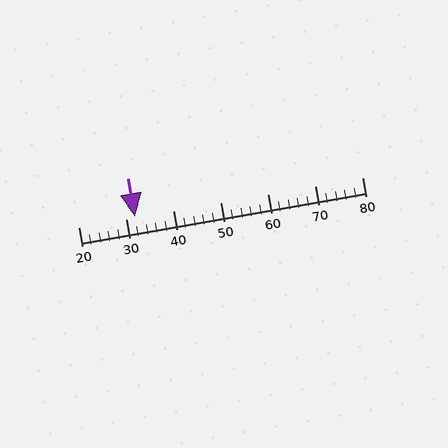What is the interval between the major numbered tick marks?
The major tick marks are spaced 10 units apart.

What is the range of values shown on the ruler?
The ruler shows values from 20 to 80.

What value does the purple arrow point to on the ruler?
The purple arrow points to approximately 32.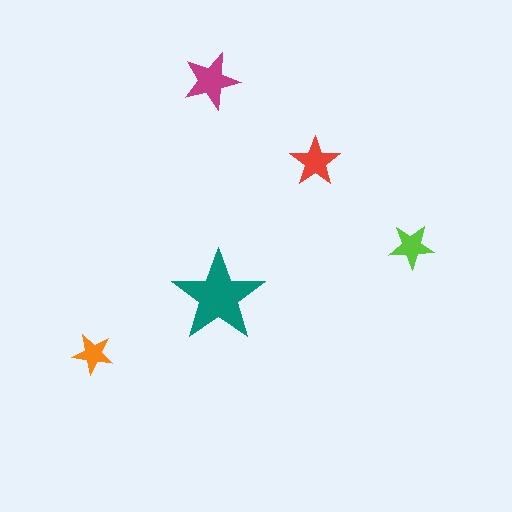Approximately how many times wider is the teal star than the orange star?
About 2 times wider.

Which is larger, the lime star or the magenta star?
The magenta one.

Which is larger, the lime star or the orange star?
The lime one.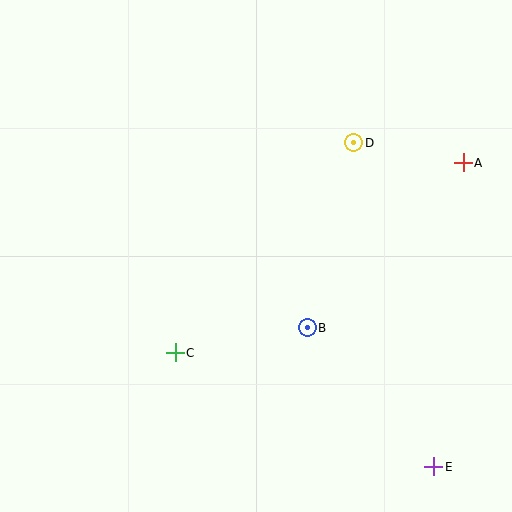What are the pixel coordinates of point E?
Point E is at (434, 467).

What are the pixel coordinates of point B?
Point B is at (307, 328).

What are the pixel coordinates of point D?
Point D is at (354, 143).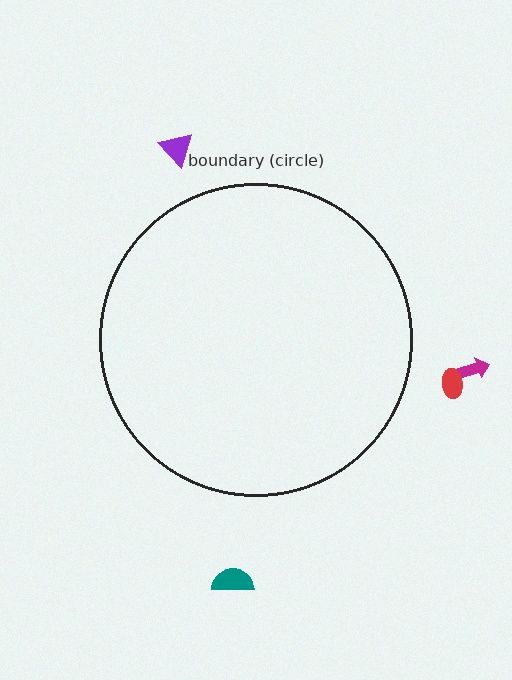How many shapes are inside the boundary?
0 inside, 4 outside.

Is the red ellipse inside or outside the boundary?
Outside.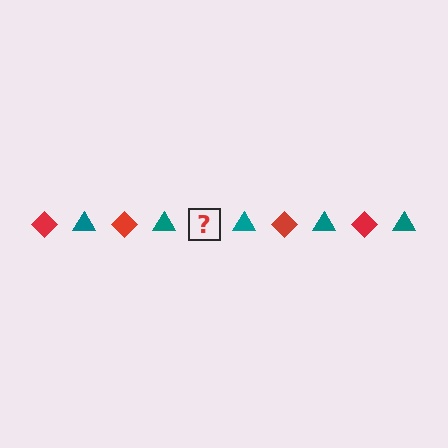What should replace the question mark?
The question mark should be replaced with a red diamond.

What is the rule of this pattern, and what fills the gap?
The rule is that the pattern alternates between red diamond and teal triangle. The gap should be filled with a red diamond.